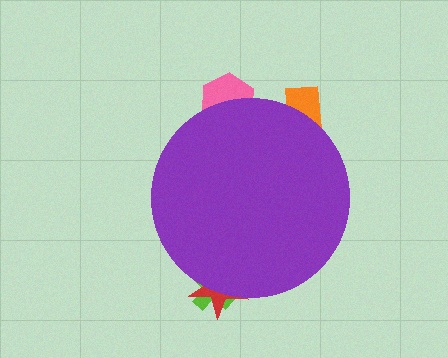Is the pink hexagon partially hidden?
Yes, the pink hexagon is partially hidden behind the purple circle.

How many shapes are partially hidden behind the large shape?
4 shapes are partially hidden.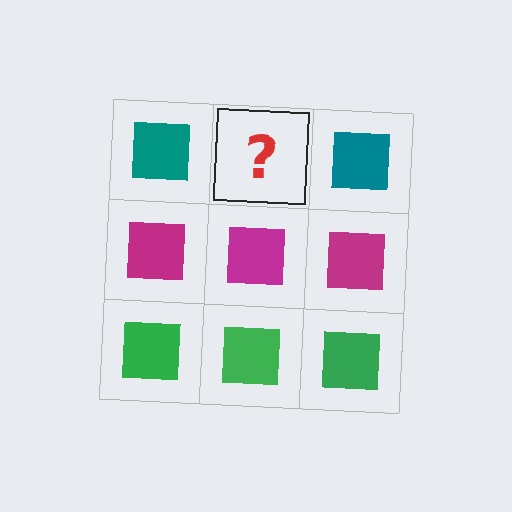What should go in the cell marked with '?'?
The missing cell should contain a teal square.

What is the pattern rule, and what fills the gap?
The rule is that each row has a consistent color. The gap should be filled with a teal square.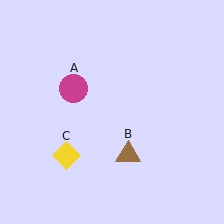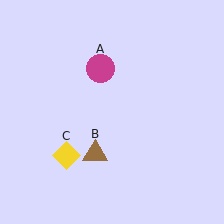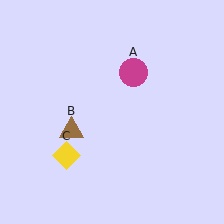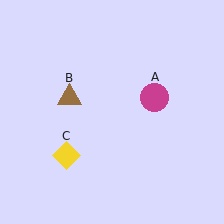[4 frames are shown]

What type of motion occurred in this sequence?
The magenta circle (object A), brown triangle (object B) rotated clockwise around the center of the scene.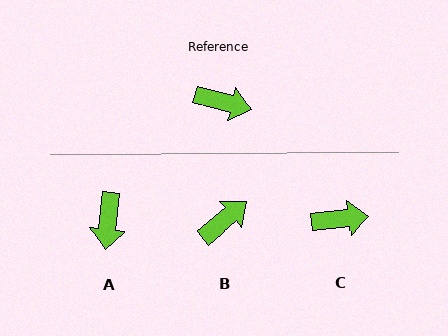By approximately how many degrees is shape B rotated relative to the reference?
Approximately 55 degrees counter-clockwise.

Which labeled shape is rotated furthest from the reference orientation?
A, about 82 degrees away.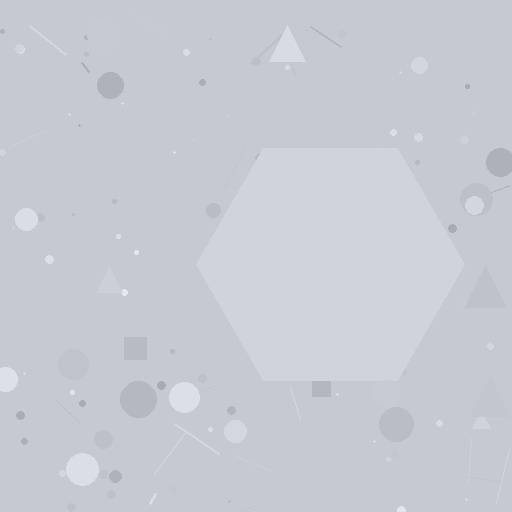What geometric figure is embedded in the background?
A hexagon is embedded in the background.